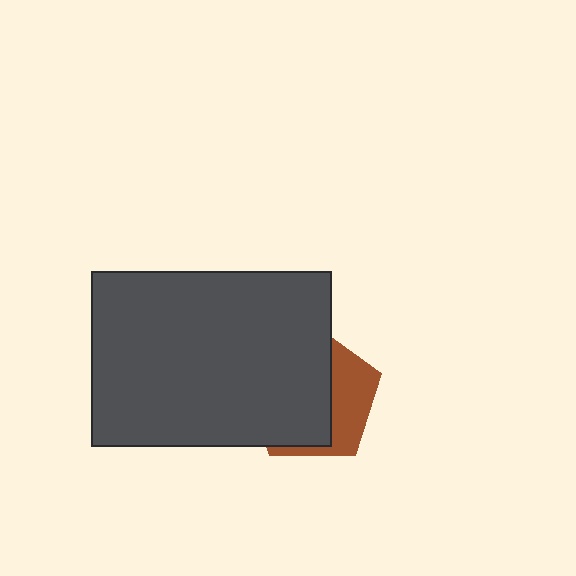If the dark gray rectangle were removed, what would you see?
You would see the complete brown pentagon.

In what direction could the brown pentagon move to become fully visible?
The brown pentagon could move right. That would shift it out from behind the dark gray rectangle entirely.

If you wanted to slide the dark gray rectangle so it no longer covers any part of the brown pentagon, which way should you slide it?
Slide it left — that is the most direct way to separate the two shapes.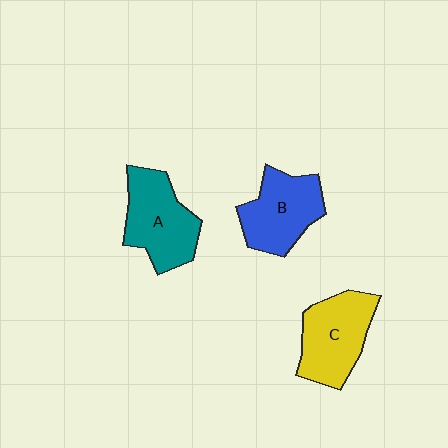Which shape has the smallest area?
Shape B (blue).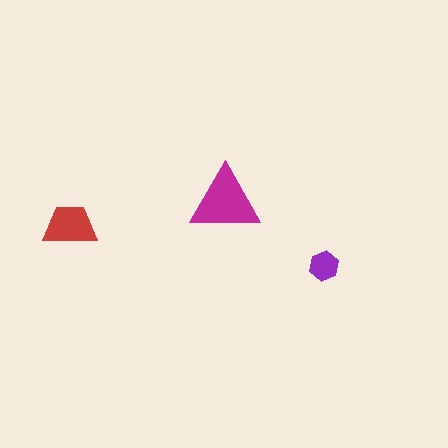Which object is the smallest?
The purple hexagon.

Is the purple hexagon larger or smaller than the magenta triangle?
Smaller.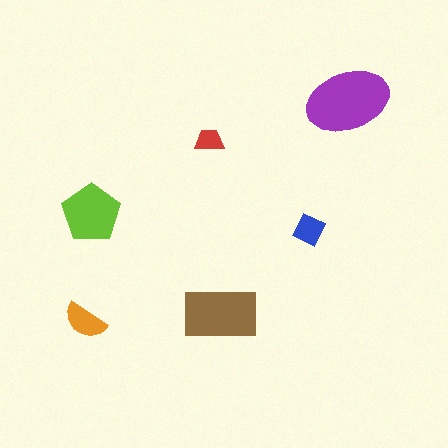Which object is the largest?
The purple ellipse.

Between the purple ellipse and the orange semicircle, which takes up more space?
The purple ellipse.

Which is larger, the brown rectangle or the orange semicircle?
The brown rectangle.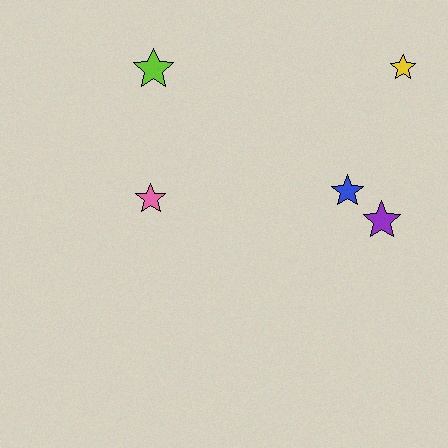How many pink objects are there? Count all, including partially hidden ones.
There is 1 pink object.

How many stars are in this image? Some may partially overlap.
There are 5 stars.